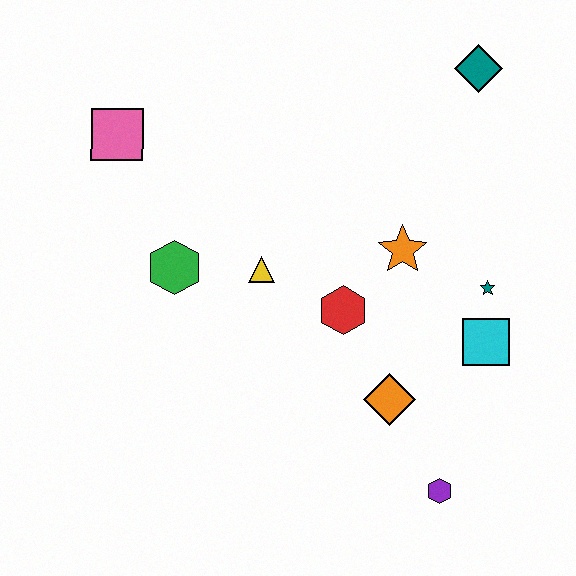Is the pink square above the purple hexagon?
Yes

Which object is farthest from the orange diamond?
The pink square is farthest from the orange diamond.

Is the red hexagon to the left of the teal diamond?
Yes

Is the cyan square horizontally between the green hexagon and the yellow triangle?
No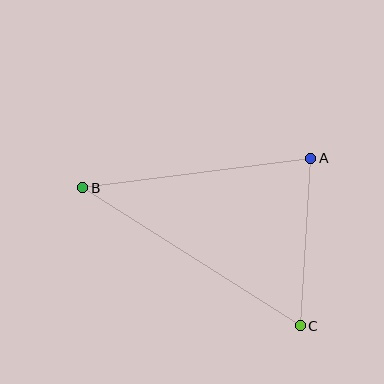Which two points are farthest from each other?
Points B and C are farthest from each other.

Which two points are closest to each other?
Points A and C are closest to each other.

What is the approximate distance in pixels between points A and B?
The distance between A and B is approximately 230 pixels.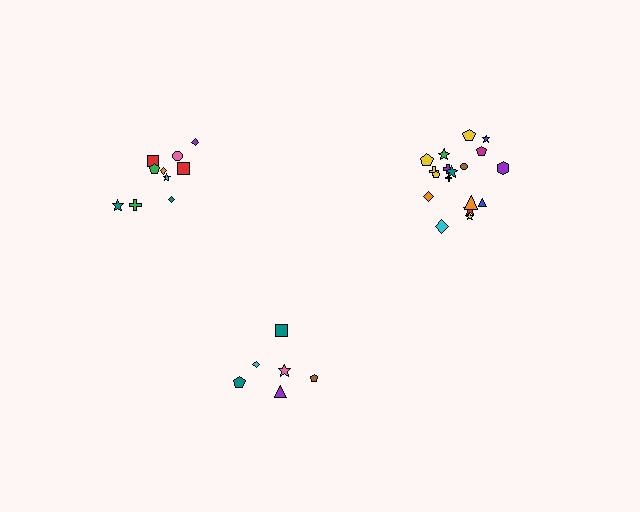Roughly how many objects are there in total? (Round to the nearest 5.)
Roughly 35 objects in total.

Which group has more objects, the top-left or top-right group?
The top-right group.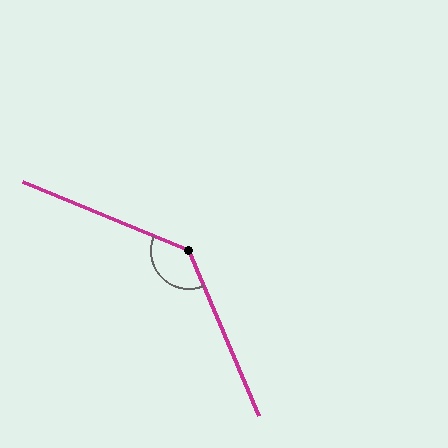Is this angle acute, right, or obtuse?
It is obtuse.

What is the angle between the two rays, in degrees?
Approximately 135 degrees.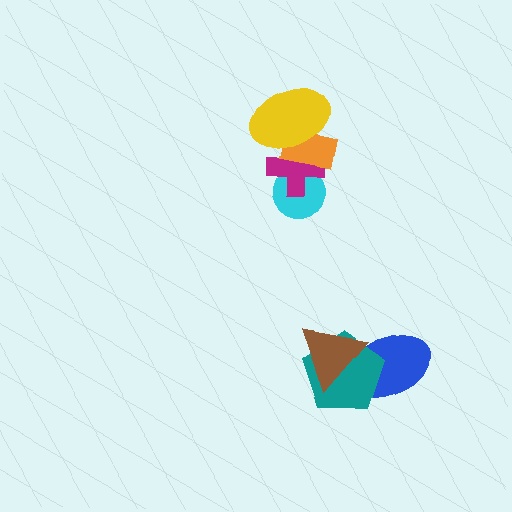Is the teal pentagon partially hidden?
Yes, it is partially covered by another shape.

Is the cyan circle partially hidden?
Yes, it is partially covered by another shape.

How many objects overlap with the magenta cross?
3 objects overlap with the magenta cross.